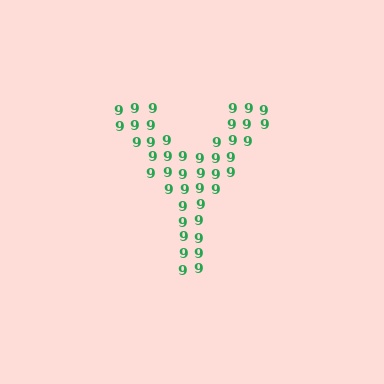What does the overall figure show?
The overall figure shows the letter Y.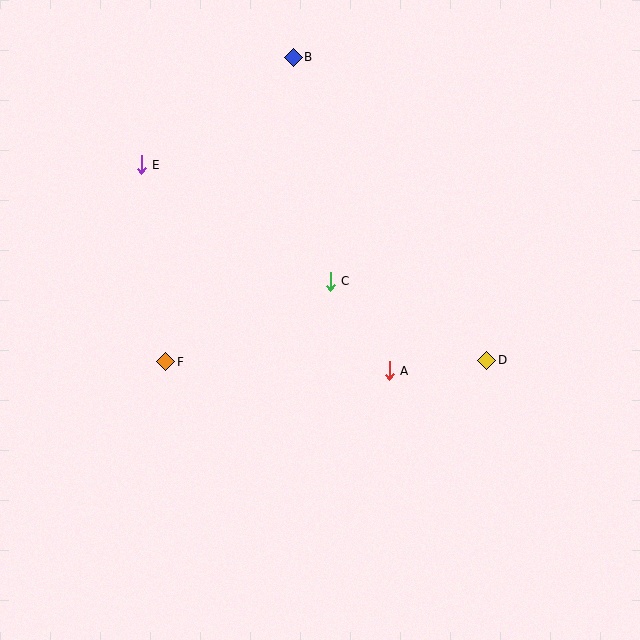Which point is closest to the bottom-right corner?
Point D is closest to the bottom-right corner.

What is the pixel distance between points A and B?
The distance between A and B is 328 pixels.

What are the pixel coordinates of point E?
Point E is at (141, 165).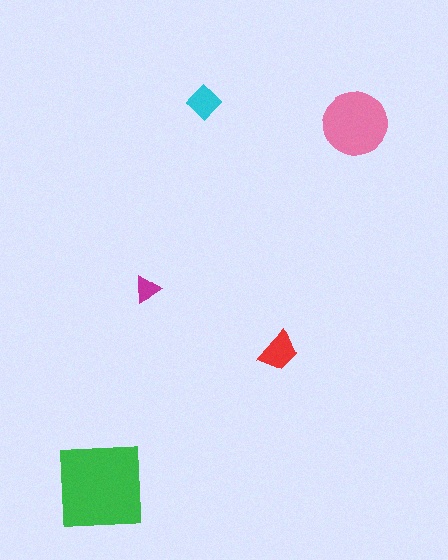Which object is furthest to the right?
The pink circle is rightmost.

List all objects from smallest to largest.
The magenta triangle, the cyan diamond, the red trapezoid, the pink circle, the green square.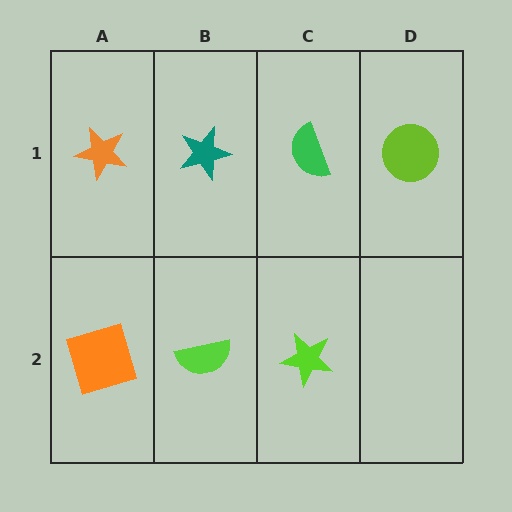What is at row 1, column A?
An orange star.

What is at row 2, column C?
A lime star.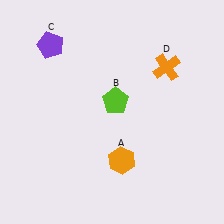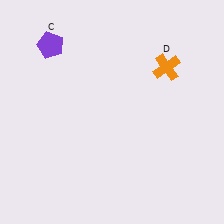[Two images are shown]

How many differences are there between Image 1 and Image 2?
There are 2 differences between the two images.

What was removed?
The lime pentagon (B), the orange hexagon (A) were removed in Image 2.